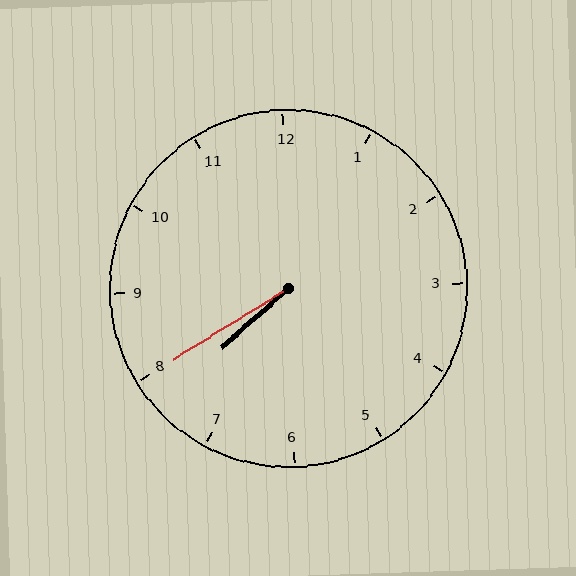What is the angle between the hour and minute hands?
Approximately 10 degrees.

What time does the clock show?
7:40.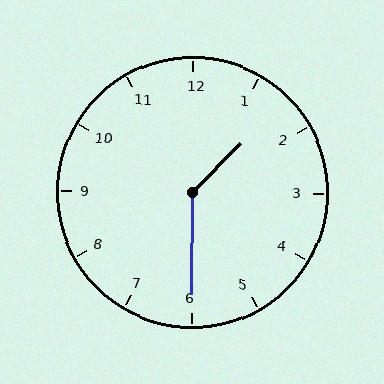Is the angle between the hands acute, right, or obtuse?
It is obtuse.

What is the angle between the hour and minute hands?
Approximately 135 degrees.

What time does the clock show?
1:30.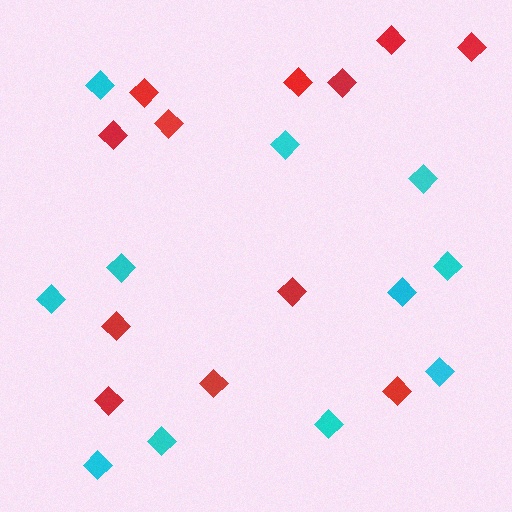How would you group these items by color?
There are 2 groups: one group of red diamonds (12) and one group of cyan diamonds (11).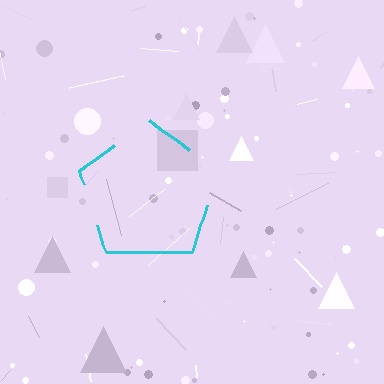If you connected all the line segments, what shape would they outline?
They would outline a pentagon.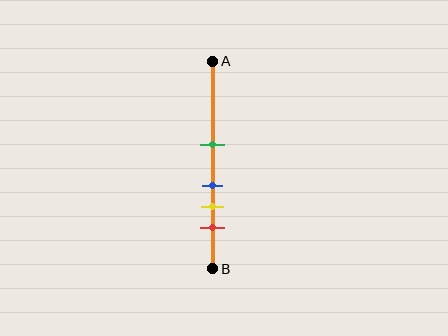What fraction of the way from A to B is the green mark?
The green mark is approximately 40% (0.4) of the way from A to B.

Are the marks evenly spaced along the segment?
No, the marks are not evenly spaced.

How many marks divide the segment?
There are 4 marks dividing the segment.